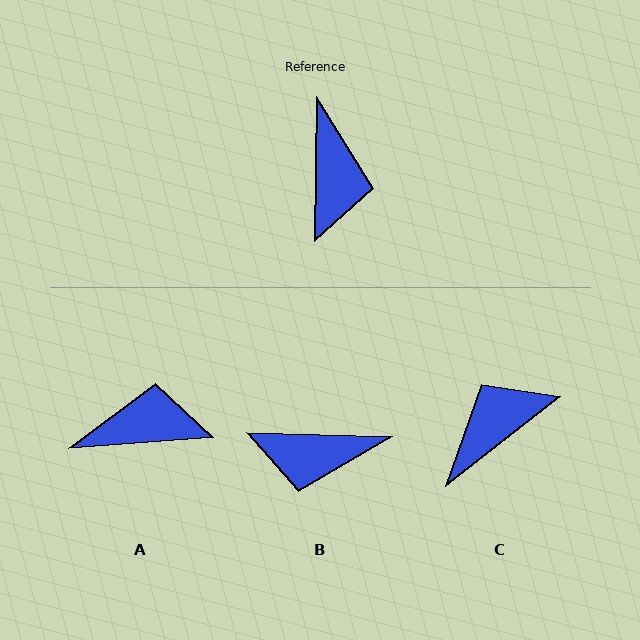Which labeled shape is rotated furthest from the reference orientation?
C, about 129 degrees away.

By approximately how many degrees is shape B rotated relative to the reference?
Approximately 91 degrees clockwise.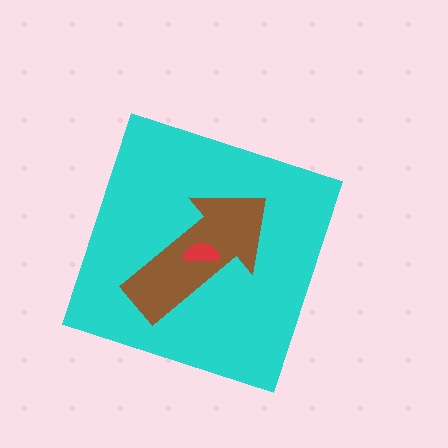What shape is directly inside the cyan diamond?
The brown arrow.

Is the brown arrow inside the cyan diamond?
Yes.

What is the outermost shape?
The cyan diamond.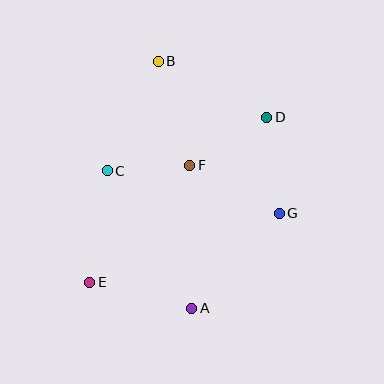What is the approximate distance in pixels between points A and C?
The distance between A and C is approximately 161 pixels.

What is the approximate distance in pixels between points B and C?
The distance between B and C is approximately 121 pixels.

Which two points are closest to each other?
Points C and F are closest to each other.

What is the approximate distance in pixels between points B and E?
The distance between B and E is approximately 231 pixels.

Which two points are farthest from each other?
Points A and B are farthest from each other.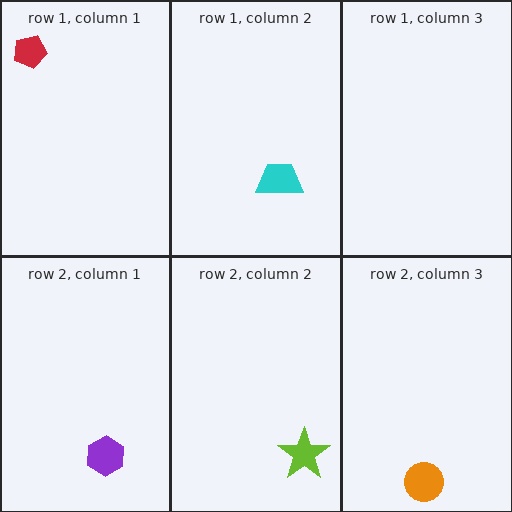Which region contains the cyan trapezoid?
The row 1, column 2 region.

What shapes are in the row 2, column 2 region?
The lime star.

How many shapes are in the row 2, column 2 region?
1.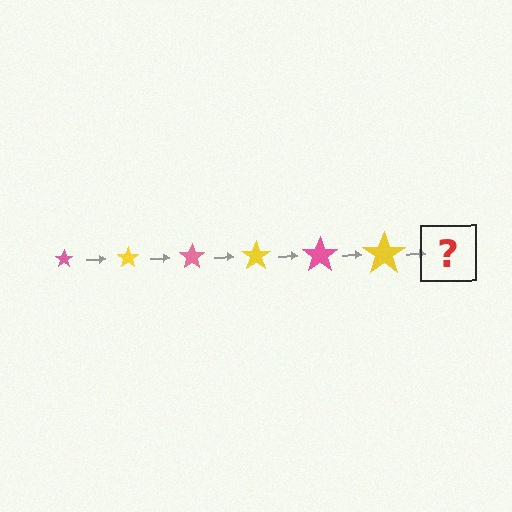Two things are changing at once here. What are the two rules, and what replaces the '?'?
The two rules are that the star grows larger each step and the color cycles through pink and yellow. The '?' should be a pink star, larger than the previous one.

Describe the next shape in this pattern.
It should be a pink star, larger than the previous one.